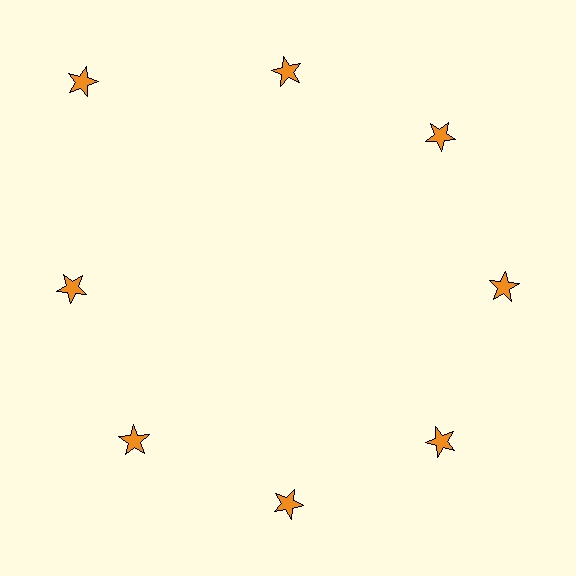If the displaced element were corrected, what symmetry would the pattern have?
It would have 8-fold rotational symmetry — the pattern would map onto itself every 45 degrees.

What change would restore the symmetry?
The symmetry would be restored by moving it inward, back onto the ring so that all 8 stars sit at equal angles and equal distance from the center.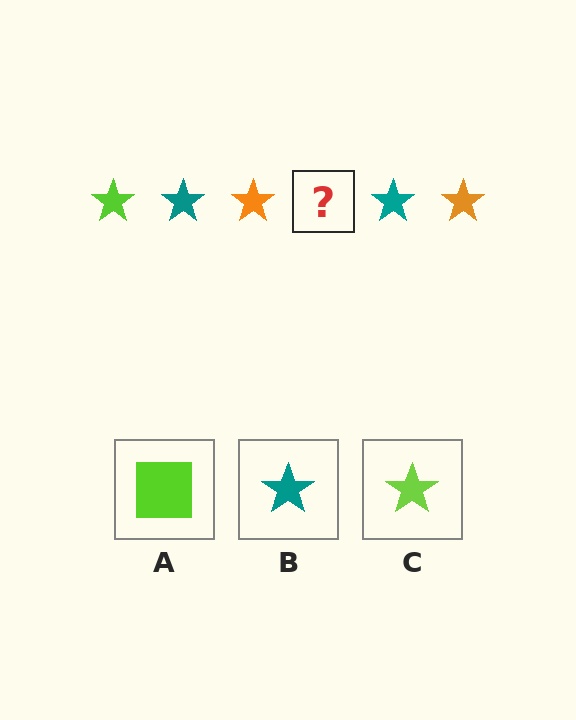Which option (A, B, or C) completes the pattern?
C.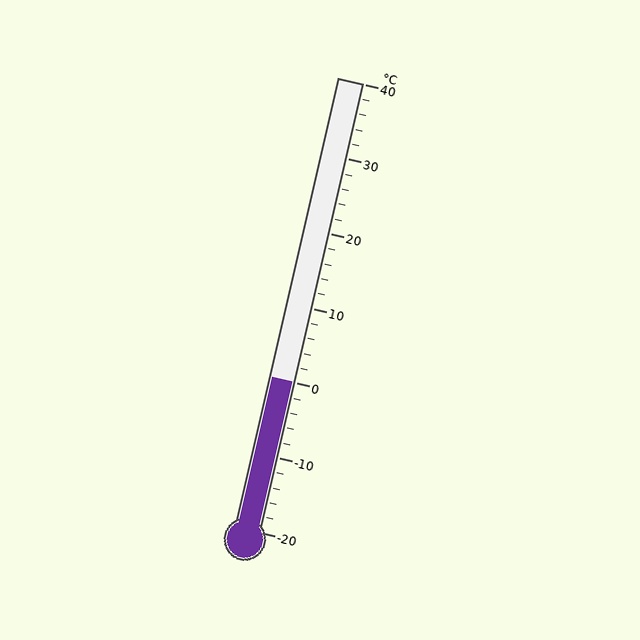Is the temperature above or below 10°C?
The temperature is below 10°C.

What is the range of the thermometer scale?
The thermometer scale ranges from -20°C to 40°C.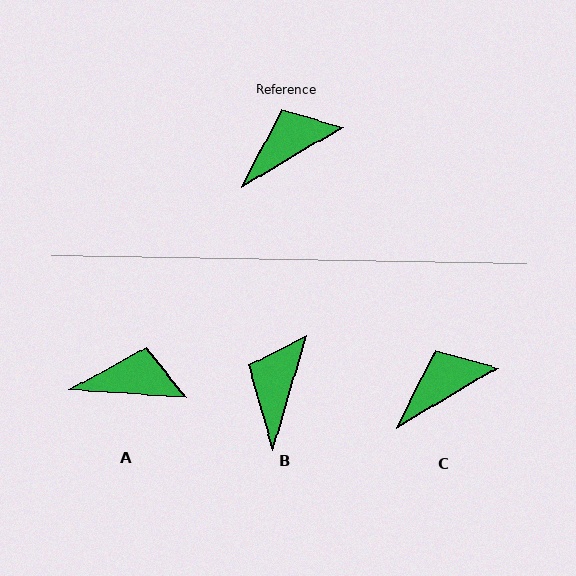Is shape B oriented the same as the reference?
No, it is off by about 43 degrees.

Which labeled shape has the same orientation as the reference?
C.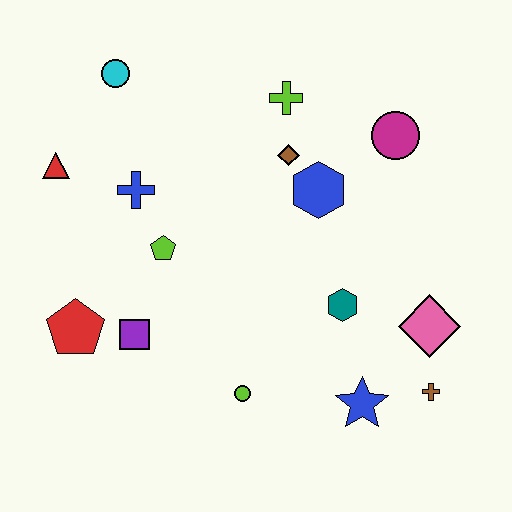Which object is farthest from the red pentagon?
The magenta circle is farthest from the red pentagon.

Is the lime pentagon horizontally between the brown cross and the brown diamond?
No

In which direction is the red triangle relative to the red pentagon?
The red triangle is above the red pentagon.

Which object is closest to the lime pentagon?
The blue cross is closest to the lime pentagon.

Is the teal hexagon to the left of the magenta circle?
Yes